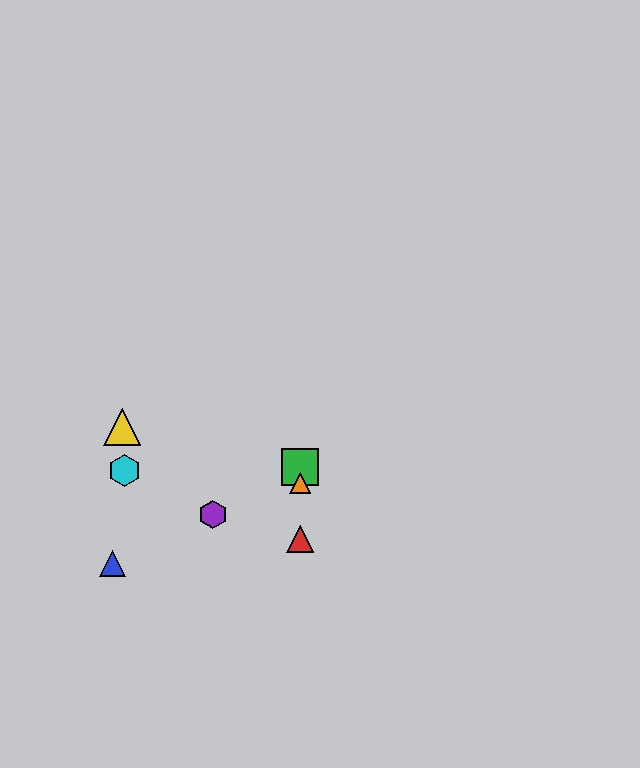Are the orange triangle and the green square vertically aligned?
Yes, both are at x≈300.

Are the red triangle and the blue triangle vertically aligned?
No, the red triangle is at x≈300 and the blue triangle is at x≈112.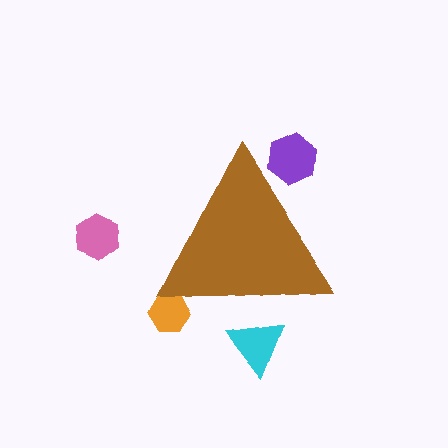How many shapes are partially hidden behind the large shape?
3 shapes are partially hidden.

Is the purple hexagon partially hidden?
Yes, the purple hexagon is partially hidden behind the brown triangle.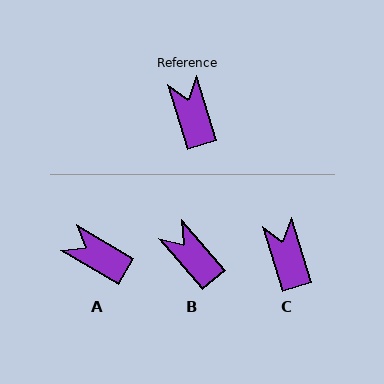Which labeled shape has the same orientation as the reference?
C.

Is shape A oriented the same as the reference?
No, it is off by about 42 degrees.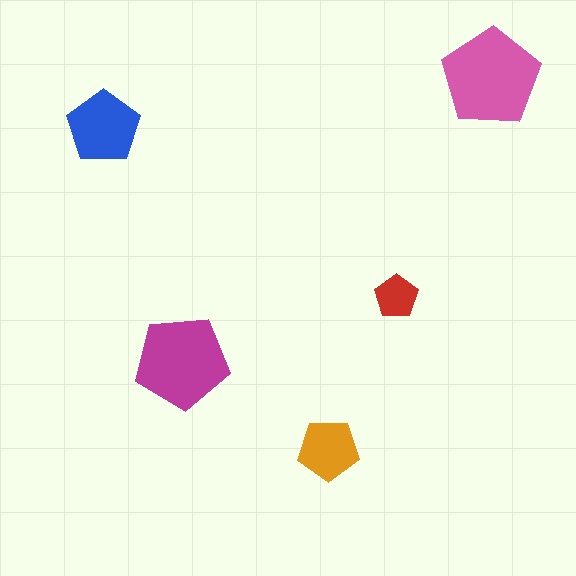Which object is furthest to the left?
The blue pentagon is leftmost.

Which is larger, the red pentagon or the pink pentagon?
The pink one.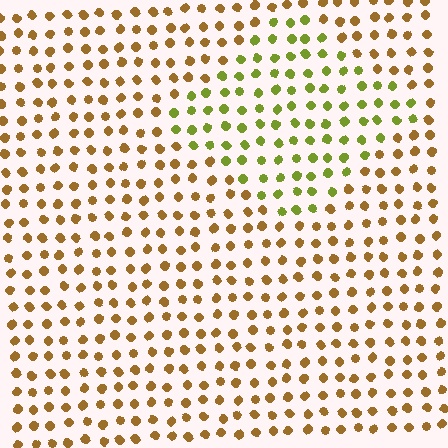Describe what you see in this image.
The image is filled with small brown elements in a uniform arrangement. A diamond-shaped region is visible where the elements are tinted to a slightly different hue, forming a subtle color boundary.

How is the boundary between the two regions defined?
The boundary is defined purely by a slight shift in hue (about 45 degrees). Spacing, size, and orientation are identical on both sides.